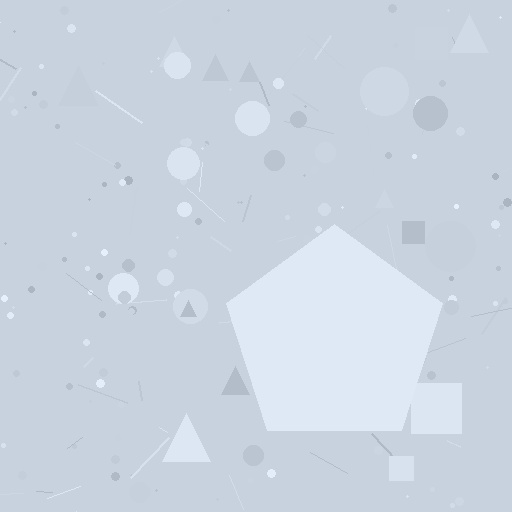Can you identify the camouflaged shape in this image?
The camouflaged shape is a pentagon.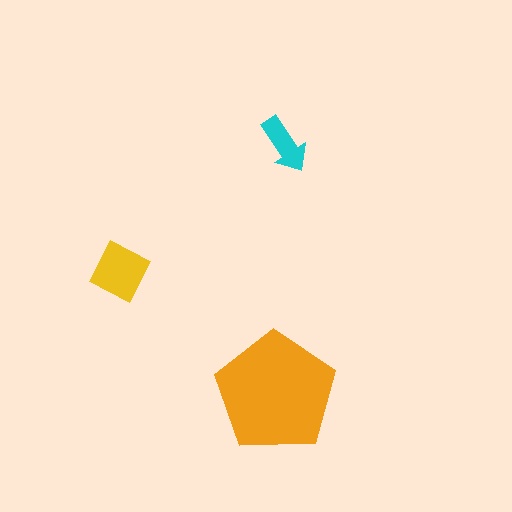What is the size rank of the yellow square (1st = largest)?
2nd.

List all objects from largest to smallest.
The orange pentagon, the yellow square, the cyan arrow.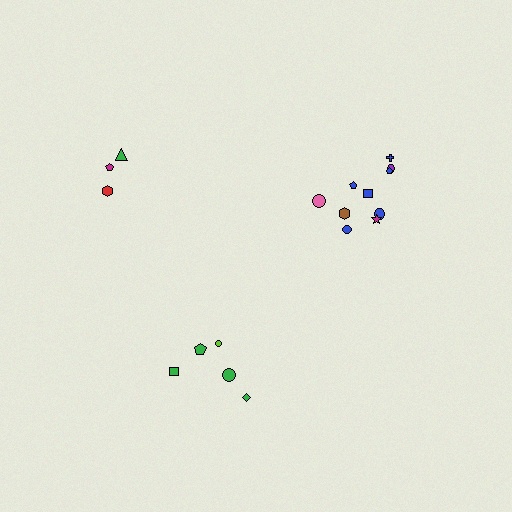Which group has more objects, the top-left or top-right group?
The top-right group.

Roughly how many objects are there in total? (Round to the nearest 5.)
Roughly 20 objects in total.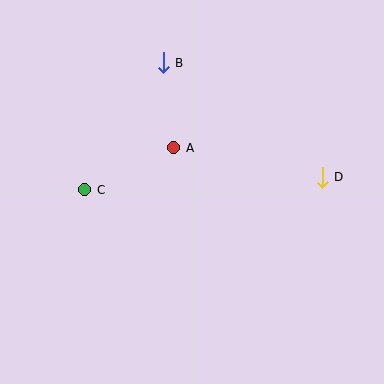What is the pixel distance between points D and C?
The distance between D and C is 238 pixels.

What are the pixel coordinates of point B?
Point B is at (163, 63).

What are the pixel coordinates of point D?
Point D is at (322, 177).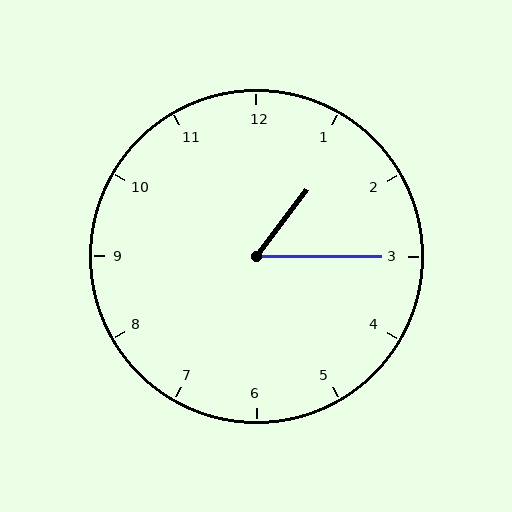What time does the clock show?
1:15.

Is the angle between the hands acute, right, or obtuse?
It is acute.